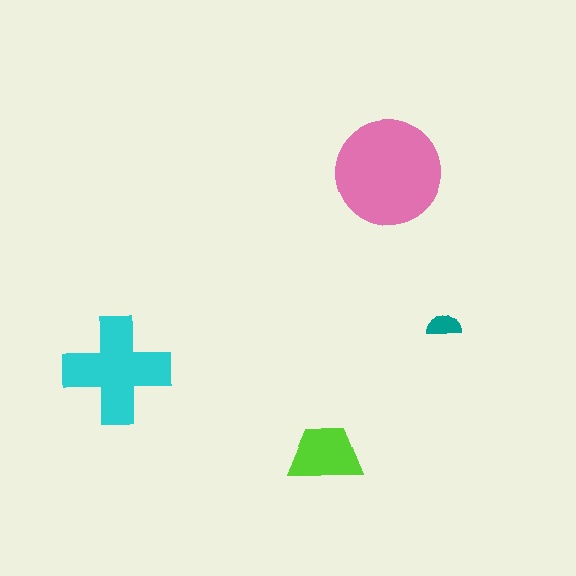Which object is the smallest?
The teal semicircle.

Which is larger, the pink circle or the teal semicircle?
The pink circle.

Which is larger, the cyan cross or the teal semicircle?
The cyan cross.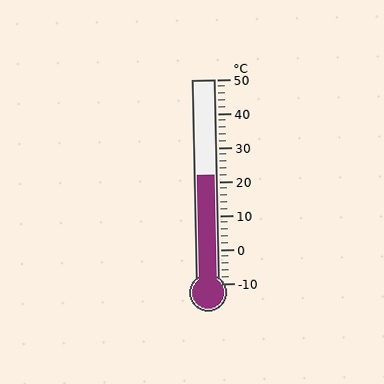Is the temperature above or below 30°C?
The temperature is below 30°C.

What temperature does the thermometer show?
The thermometer shows approximately 22°C.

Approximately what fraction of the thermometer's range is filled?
The thermometer is filled to approximately 55% of its range.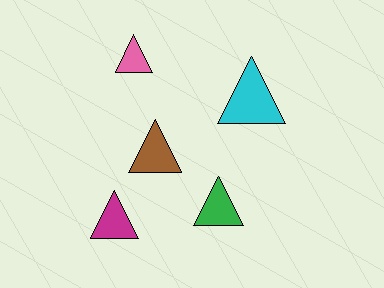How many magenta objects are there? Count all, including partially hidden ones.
There is 1 magenta object.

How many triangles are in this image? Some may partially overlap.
There are 5 triangles.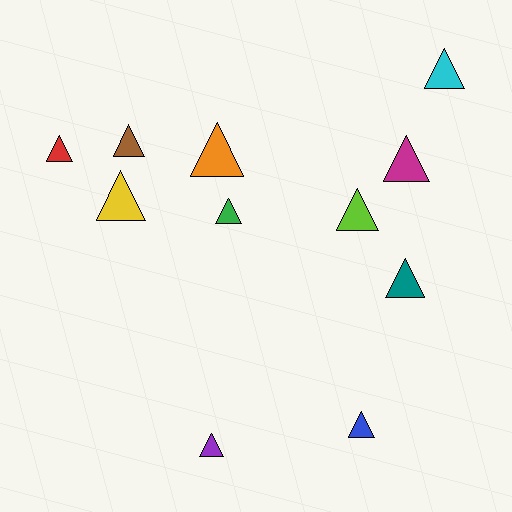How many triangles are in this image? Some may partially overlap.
There are 11 triangles.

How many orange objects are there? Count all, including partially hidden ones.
There is 1 orange object.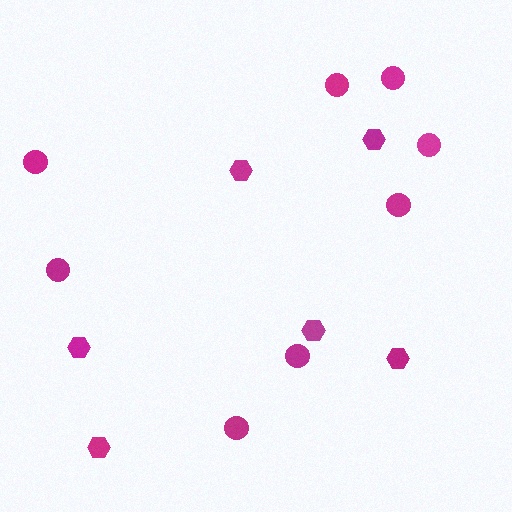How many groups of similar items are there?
There are 2 groups: one group of circles (8) and one group of hexagons (6).